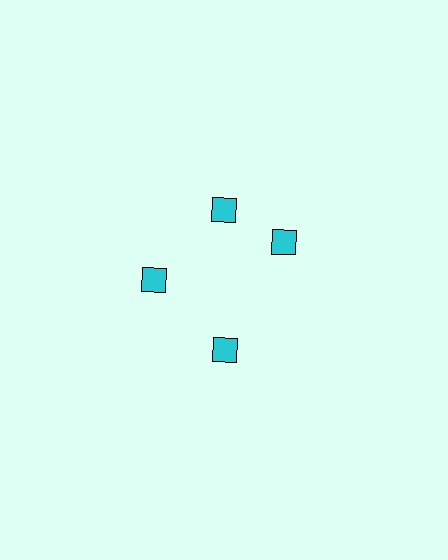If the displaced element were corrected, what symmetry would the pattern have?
It would have 4-fold rotational symmetry — the pattern would map onto itself every 90 degrees.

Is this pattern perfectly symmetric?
No. The 4 cyan diamonds are arranged in a ring, but one element near the 3 o'clock position is rotated out of alignment along the ring, breaking the 4-fold rotational symmetry.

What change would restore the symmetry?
The symmetry would be restored by rotating it back into even spacing with its neighbors so that all 4 diamonds sit at equal angles and equal distance from the center.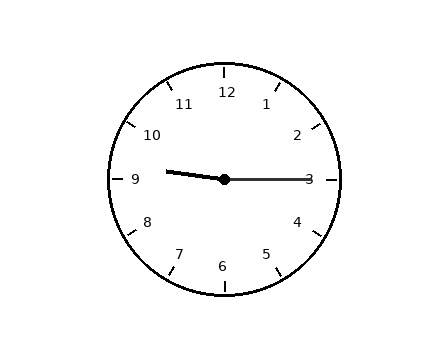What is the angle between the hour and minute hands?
Approximately 172 degrees.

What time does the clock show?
9:15.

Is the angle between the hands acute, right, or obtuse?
It is obtuse.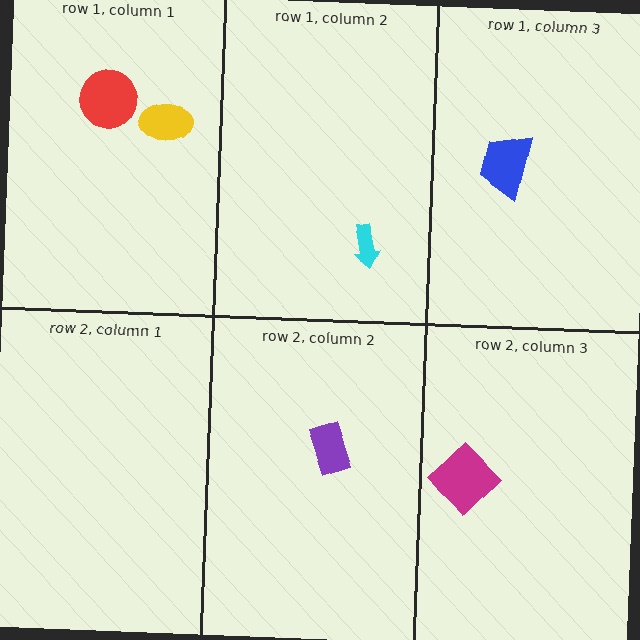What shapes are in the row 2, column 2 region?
The purple rectangle.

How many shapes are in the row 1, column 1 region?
2.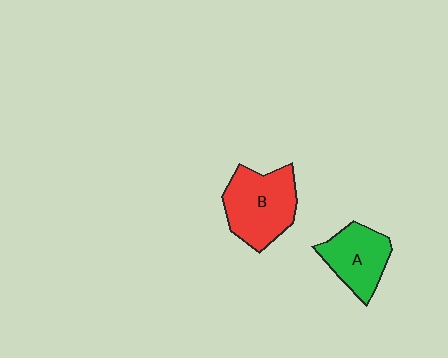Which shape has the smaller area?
Shape A (green).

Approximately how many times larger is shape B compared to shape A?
Approximately 1.3 times.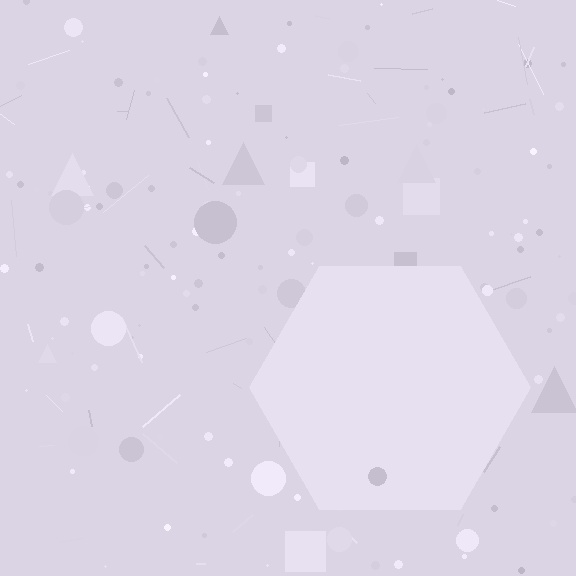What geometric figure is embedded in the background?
A hexagon is embedded in the background.